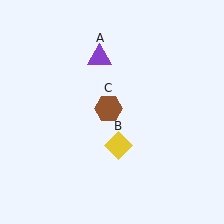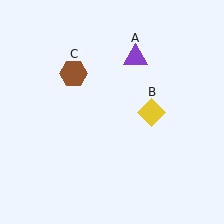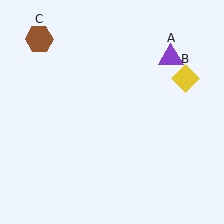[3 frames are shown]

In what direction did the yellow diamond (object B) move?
The yellow diamond (object B) moved up and to the right.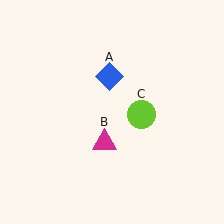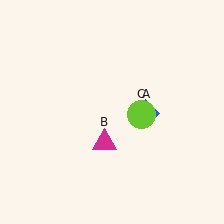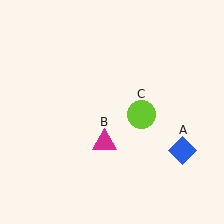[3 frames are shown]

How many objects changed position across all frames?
1 object changed position: blue diamond (object A).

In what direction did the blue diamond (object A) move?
The blue diamond (object A) moved down and to the right.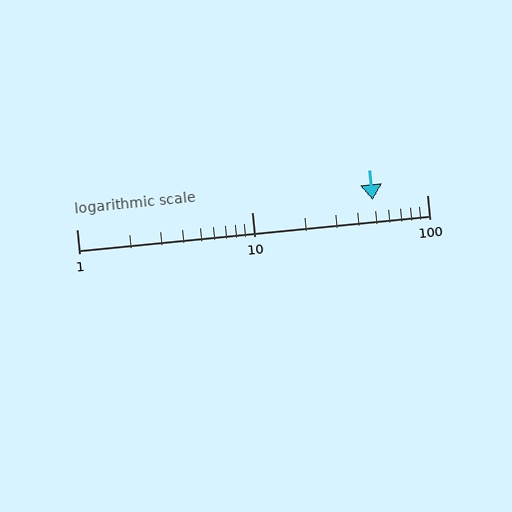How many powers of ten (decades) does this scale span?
The scale spans 2 decades, from 1 to 100.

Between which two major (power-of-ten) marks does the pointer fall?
The pointer is between 10 and 100.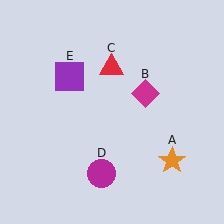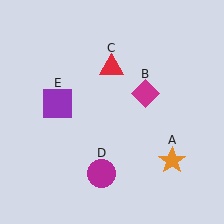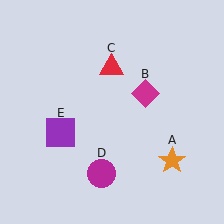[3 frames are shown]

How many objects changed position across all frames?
1 object changed position: purple square (object E).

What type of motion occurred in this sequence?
The purple square (object E) rotated counterclockwise around the center of the scene.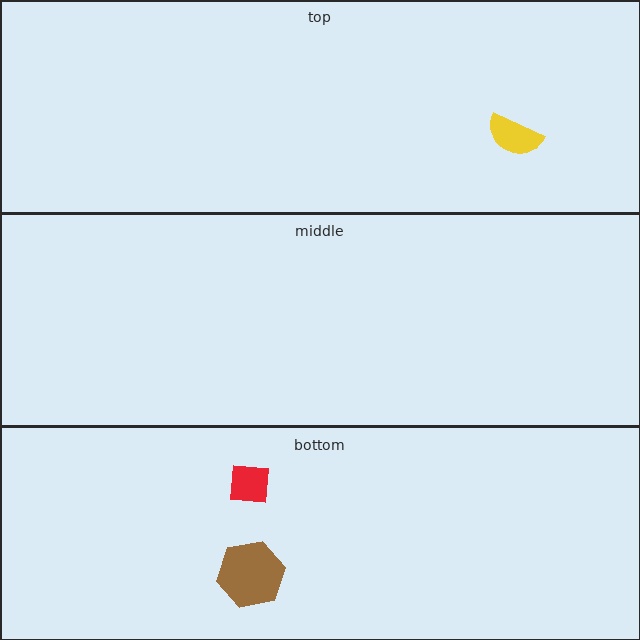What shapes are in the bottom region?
The red square, the brown hexagon.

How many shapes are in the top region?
1.